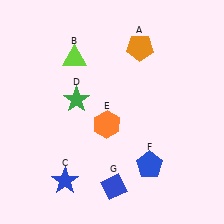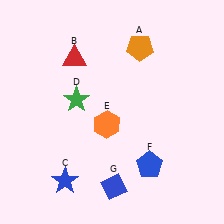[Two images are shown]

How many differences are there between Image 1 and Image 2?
There is 1 difference between the two images.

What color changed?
The triangle (B) changed from lime in Image 1 to red in Image 2.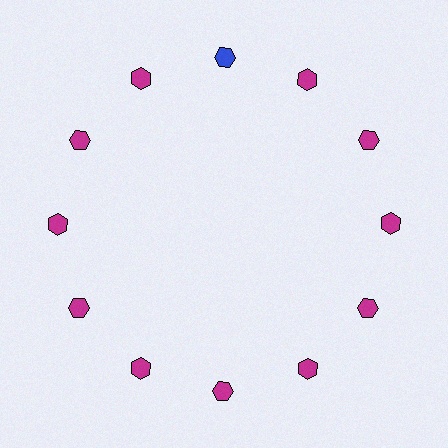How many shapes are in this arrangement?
There are 12 shapes arranged in a ring pattern.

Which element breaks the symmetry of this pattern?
The blue hexagon at roughly the 12 o'clock position breaks the symmetry. All other shapes are magenta hexagons.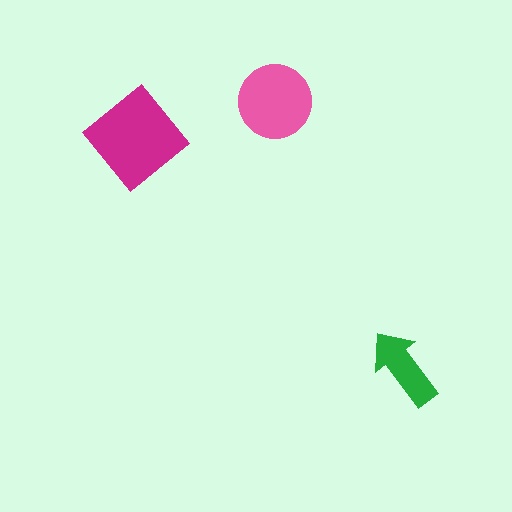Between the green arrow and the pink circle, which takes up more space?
The pink circle.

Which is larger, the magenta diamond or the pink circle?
The magenta diamond.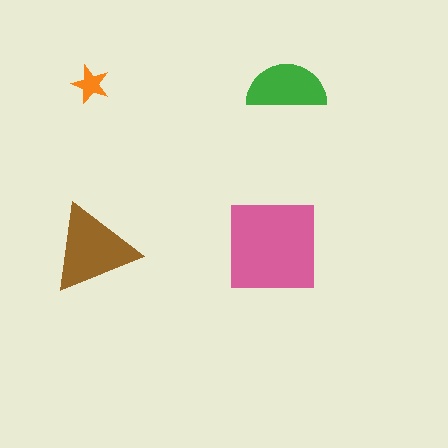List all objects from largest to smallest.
The pink square, the brown triangle, the green semicircle, the orange star.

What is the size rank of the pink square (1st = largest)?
1st.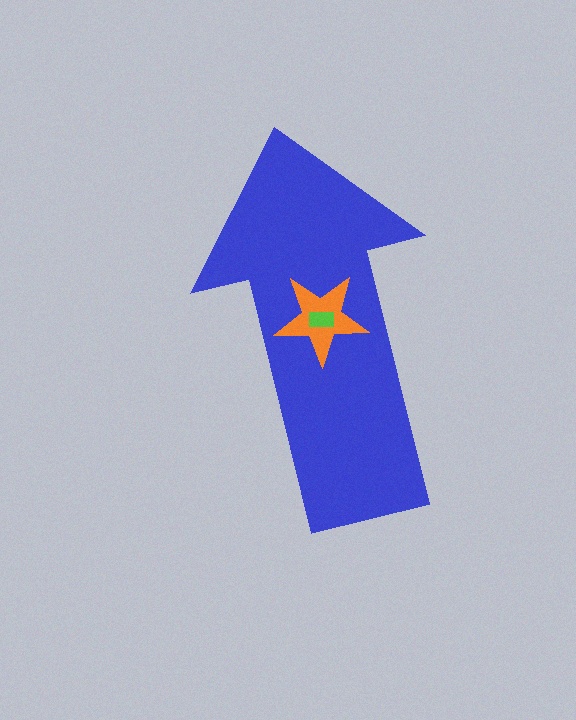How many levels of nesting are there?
3.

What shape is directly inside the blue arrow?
The orange star.